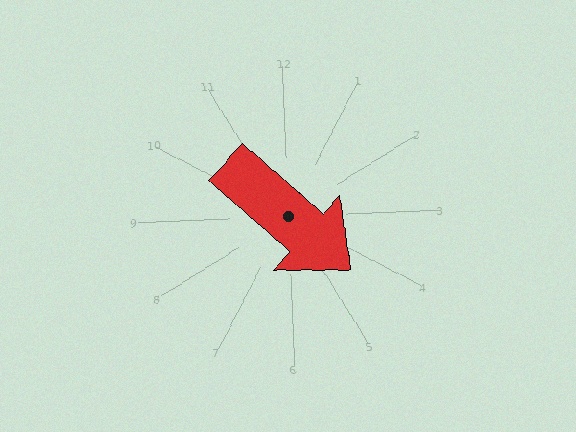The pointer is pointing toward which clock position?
Roughly 4 o'clock.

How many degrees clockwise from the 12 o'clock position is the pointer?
Approximately 133 degrees.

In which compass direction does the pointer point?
Southeast.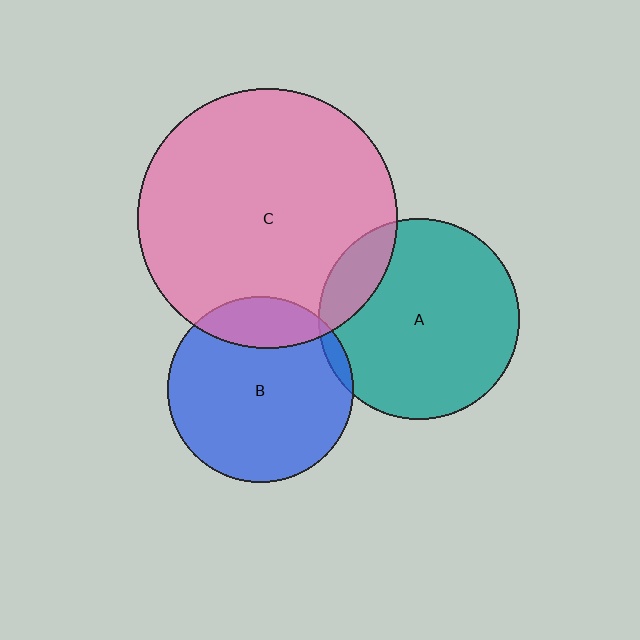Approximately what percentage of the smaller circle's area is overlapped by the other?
Approximately 20%.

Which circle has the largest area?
Circle C (pink).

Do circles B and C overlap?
Yes.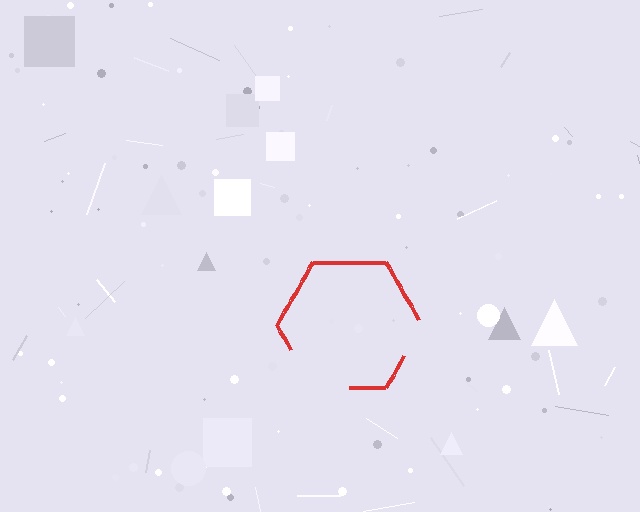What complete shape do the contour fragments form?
The contour fragments form a hexagon.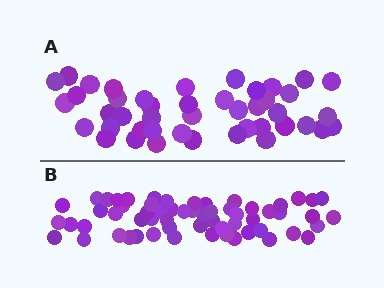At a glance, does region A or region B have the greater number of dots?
Region B (the bottom region) has more dots.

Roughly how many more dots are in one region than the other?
Region B has approximately 15 more dots than region A.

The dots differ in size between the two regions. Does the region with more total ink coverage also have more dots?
No. Region A has more total ink coverage because its dots are larger, but region B actually contains more individual dots. Total area can be misleading — the number of items is what matters here.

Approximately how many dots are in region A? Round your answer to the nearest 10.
About 40 dots. (The exact count is 44, which rounds to 40.)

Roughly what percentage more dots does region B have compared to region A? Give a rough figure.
About 35% more.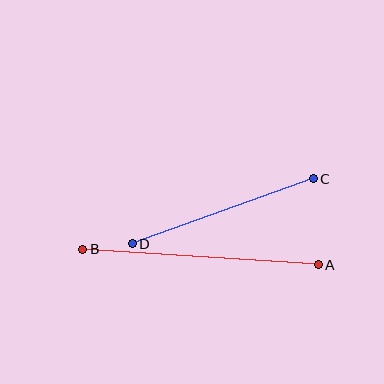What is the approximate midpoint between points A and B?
The midpoint is at approximately (200, 257) pixels.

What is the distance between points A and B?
The distance is approximately 236 pixels.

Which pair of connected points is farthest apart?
Points A and B are farthest apart.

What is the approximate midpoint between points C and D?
The midpoint is at approximately (223, 211) pixels.